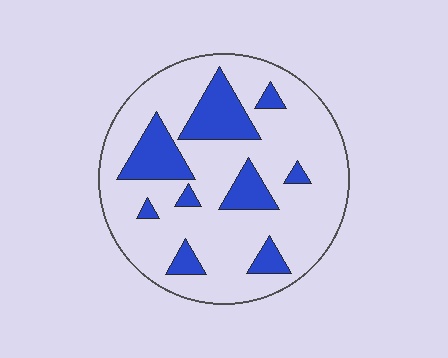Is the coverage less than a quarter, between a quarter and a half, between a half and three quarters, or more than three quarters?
Less than a quarter.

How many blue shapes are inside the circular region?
9.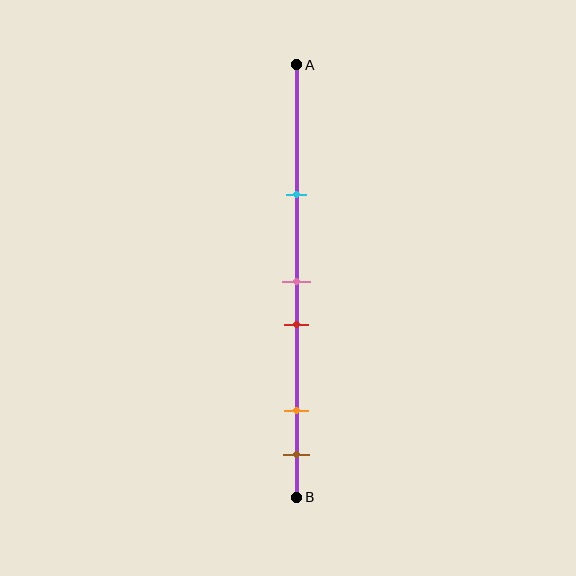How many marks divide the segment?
There are 5 marks dividing the segment.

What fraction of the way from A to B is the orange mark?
The orange mark is approximately 80% (0.8) of the way from A to B.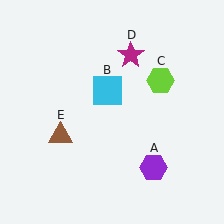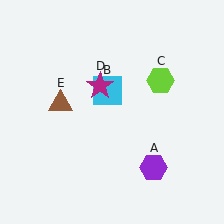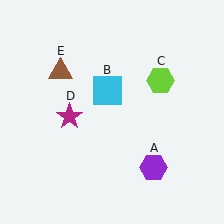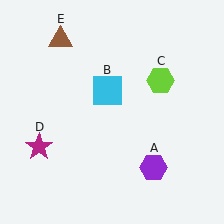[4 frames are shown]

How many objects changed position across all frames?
2 objects changed position: magenta star (object D), brown triangle (object E).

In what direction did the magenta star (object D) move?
The magenta star (object D) moved down and to the left.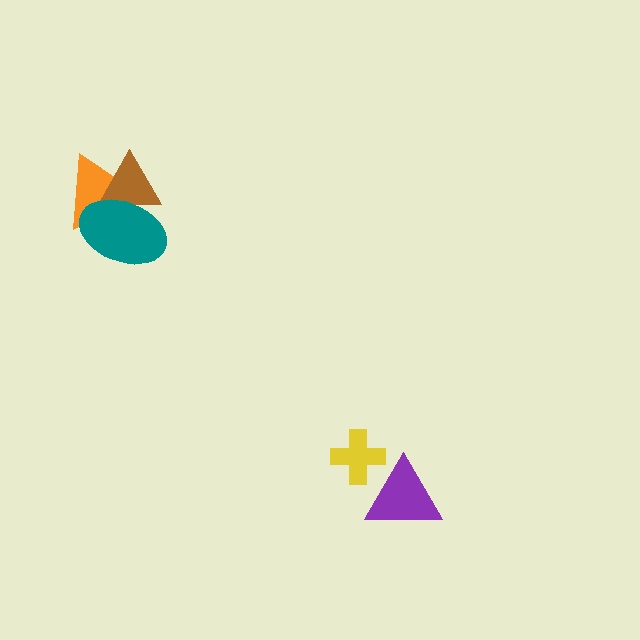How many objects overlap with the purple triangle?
1 object overlaps with the purple triangle.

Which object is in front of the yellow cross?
The purple triangle is in front of the yellow cross.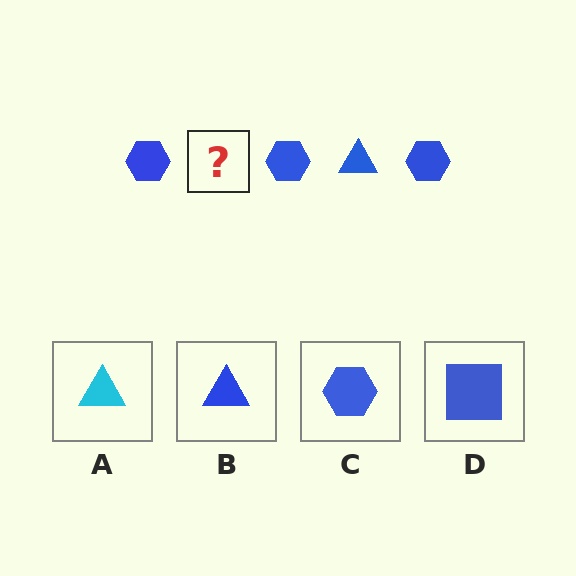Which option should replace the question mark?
Option B.